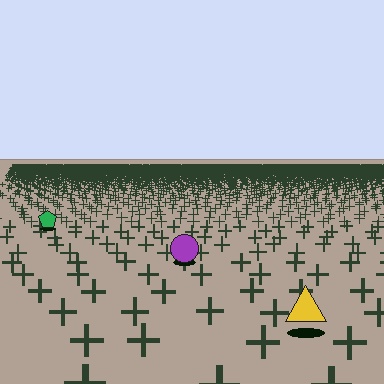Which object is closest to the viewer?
The yellow triangle is closest. The texture marks near it are larger and more spread out.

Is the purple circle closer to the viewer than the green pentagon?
Yes. The purple circle is closer — you can tell from the texture gradient: the ground texture is coarser near it.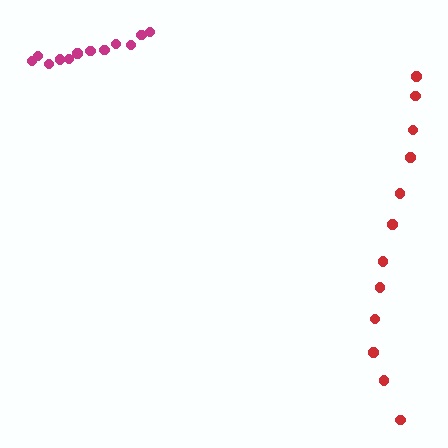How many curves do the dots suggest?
There are 2 distinct paths.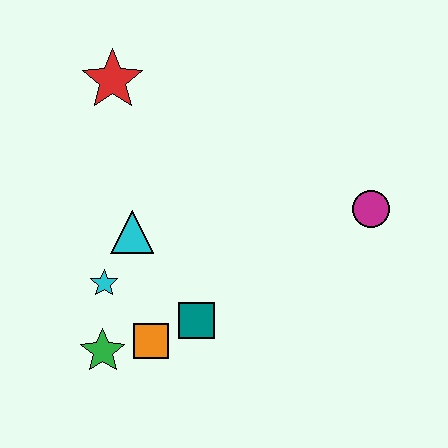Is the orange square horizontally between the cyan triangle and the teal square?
Yes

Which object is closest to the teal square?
The orange square is closest to the teal square.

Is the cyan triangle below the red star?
Yes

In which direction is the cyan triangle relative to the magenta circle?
The cyan triangle is to the left of the magenta circle.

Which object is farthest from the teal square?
The red star is farthest from the teal square.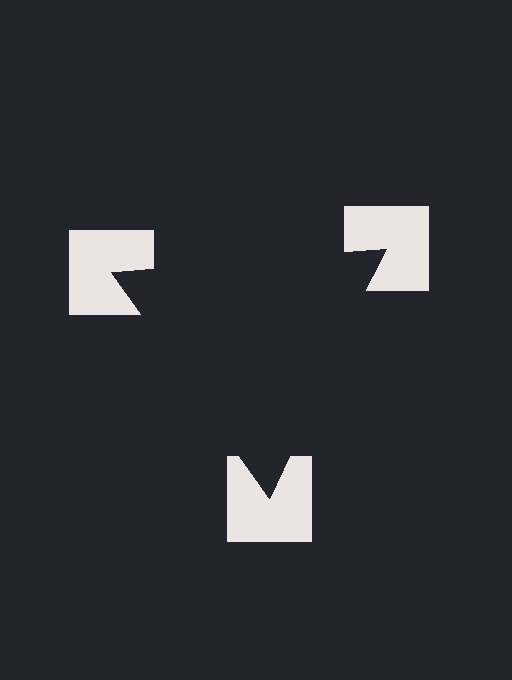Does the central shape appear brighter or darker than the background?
It typically appears slightly darker than the background, even though no actual brightness change is drawn.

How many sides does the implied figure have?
3 sides.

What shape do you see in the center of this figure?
An illusory triangle — its edges are inferred from the aligned wedge cuts in the notched squares, not physically drawn.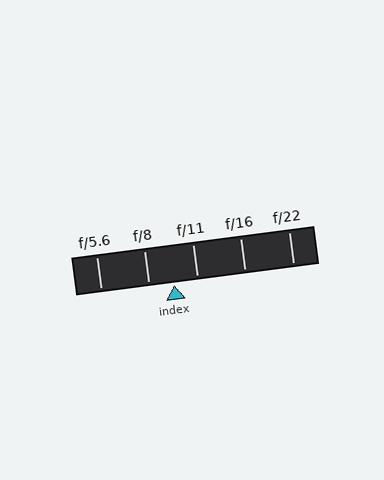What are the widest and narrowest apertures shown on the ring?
The widest aperture shown is f/5.6 and the narrowest is f/22.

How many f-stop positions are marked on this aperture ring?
There are 5 f-stop positions marked.